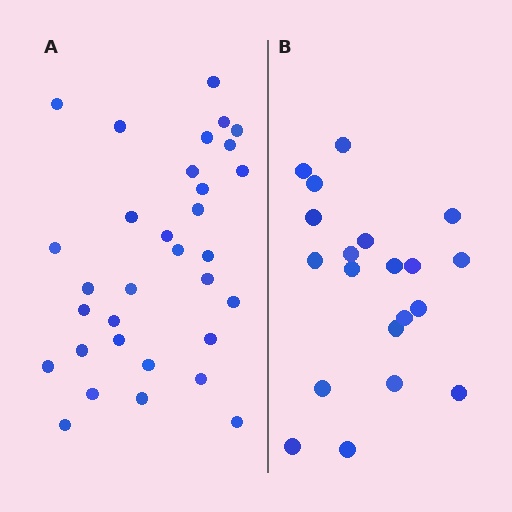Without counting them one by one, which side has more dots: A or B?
Region A (the left region) has more dots.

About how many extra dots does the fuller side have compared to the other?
Region A has roughly 12 or so more dots than region B.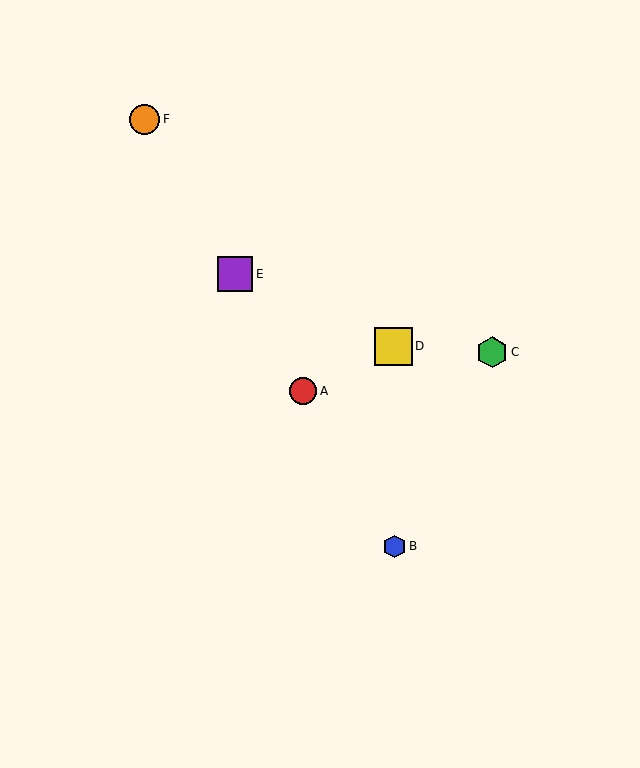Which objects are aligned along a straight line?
Objects A, B, E, F are aligned along a straight line.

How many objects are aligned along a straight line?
4 objects (A, B, E, F) are aligned along a straight line.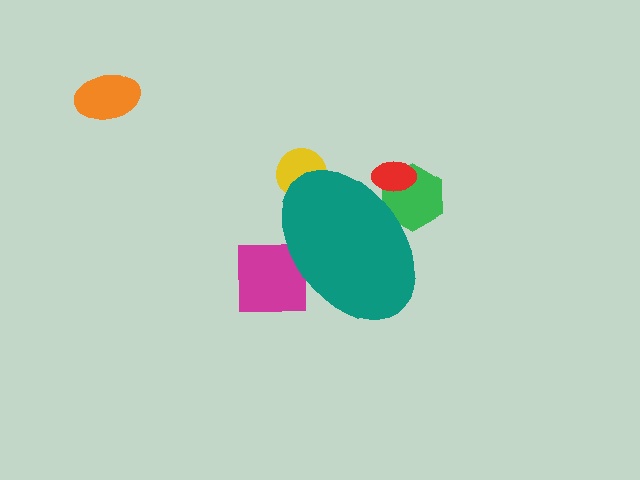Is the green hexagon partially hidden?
Yes, the green hexagon is partially hidden behind the teal ellipse.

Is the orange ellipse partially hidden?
No, the orange ellipse is fully visible.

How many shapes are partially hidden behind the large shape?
4 shapes are partially hidden.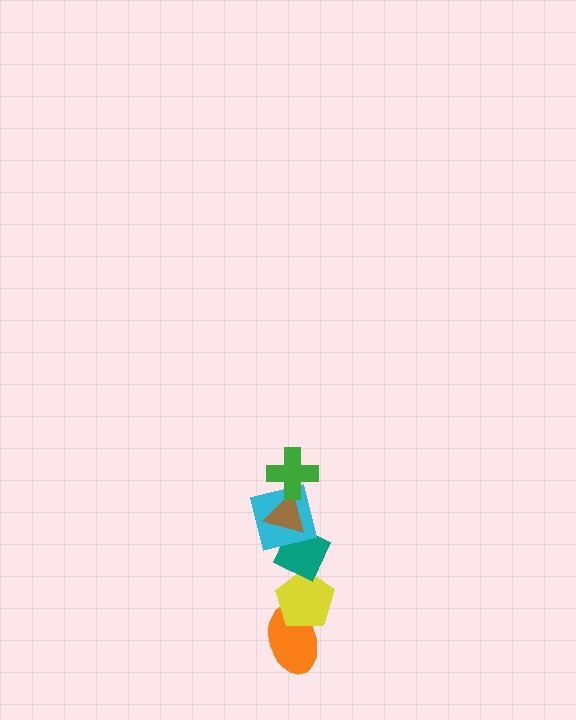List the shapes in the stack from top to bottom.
From top to bottom: the green cross, the brown triangle, the cyan square, the teal diamond, the yellow pentagon, the orange ellipse.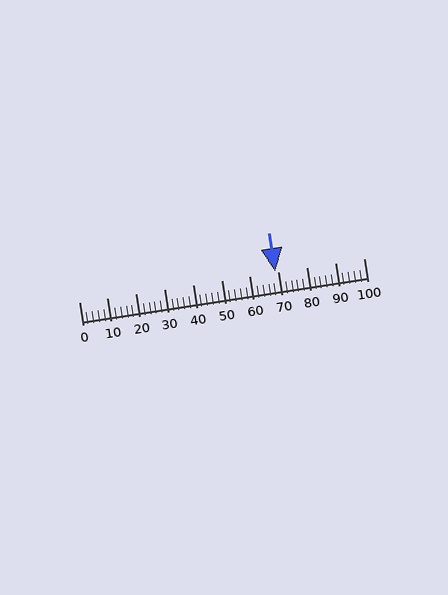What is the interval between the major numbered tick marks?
The major tick marks are spaced 10 units apart.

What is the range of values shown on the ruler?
The ruler shows values from 0 to 100.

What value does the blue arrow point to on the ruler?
The blue arrow points to approximately 69.